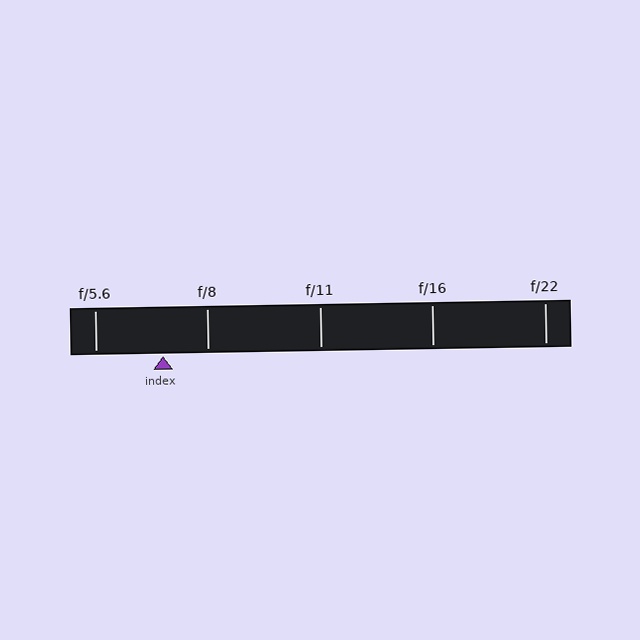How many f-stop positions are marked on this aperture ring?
There are 5 f-stop positions marked.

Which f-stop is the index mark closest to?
The index mark is closest to f/8.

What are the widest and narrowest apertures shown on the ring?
The widest aperture shown is f/5.6 and the narrowest is f/22.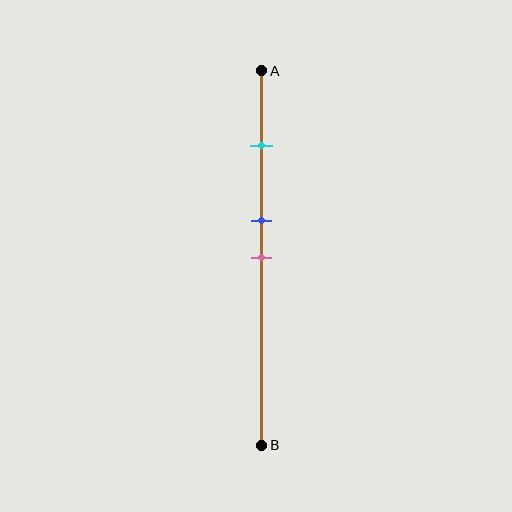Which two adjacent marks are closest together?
The blue and pink marks are the closest adjacent pair.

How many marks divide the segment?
There are 3 marks dividing the segment.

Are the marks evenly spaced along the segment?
No, the marks are not evenly spaced.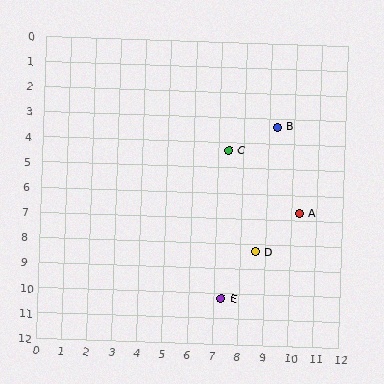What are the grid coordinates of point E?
Point E is at approximately (7.3, 10.2).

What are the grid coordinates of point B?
Point B is at approximately (9.3, 3.3).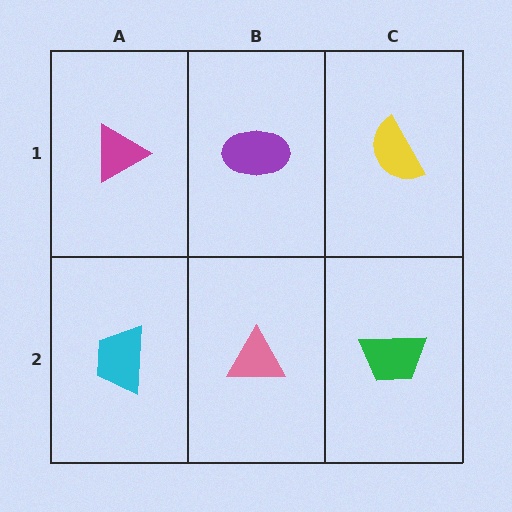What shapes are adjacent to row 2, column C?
A yellow semicircle (row 1, column C), a pink triangle (row 2, column B).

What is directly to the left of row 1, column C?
A purple ellipse.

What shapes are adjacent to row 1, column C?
A green trapezoid (row 2, column C), a purple ellipse (row 1, column B).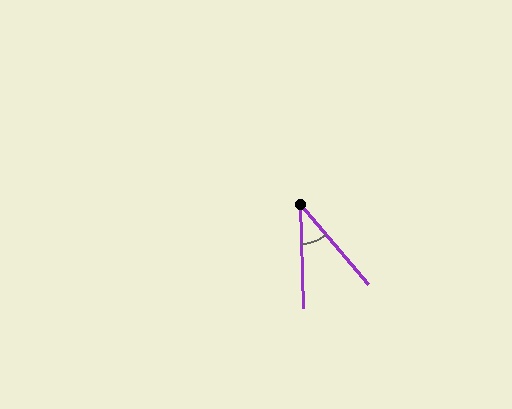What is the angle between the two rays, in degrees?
Approximately 39 degrees.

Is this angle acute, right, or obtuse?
It is acute.